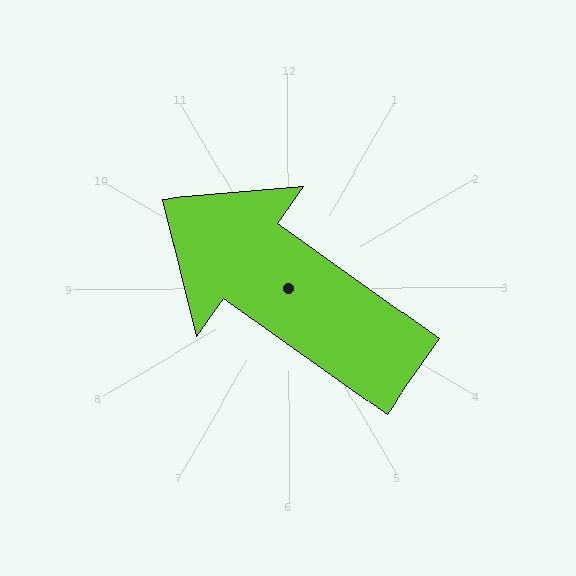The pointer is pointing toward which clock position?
Roughly 10 o'clock.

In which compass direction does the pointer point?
Northwest.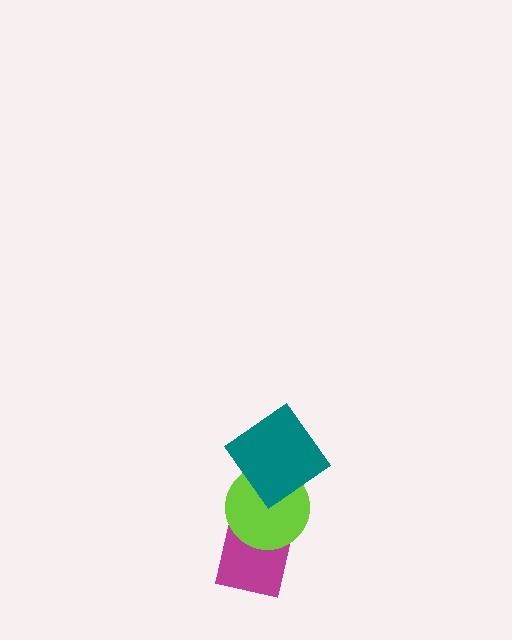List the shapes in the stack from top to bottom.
From top to bottom: the teal diamond, the lime circle, the magenta square.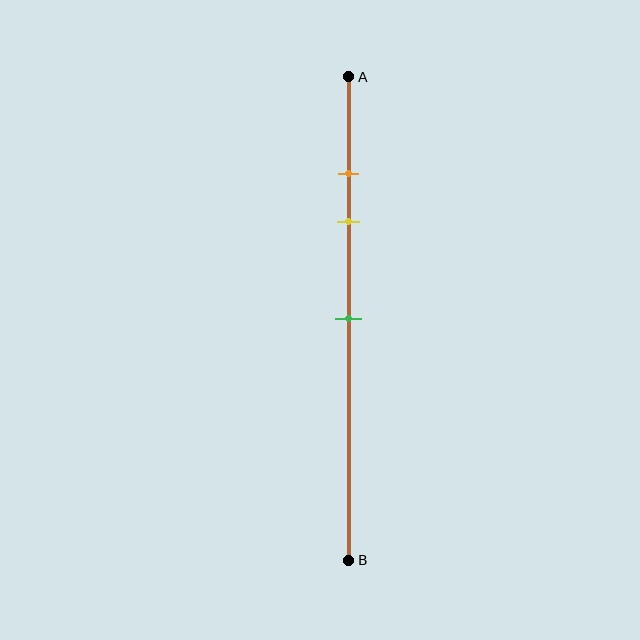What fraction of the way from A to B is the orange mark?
The orange mark is approximately 20% (0.2) of the way from A to B.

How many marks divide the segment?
There are 3 marks dividing the segment.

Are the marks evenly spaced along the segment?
No, the marks are not evenly spaced.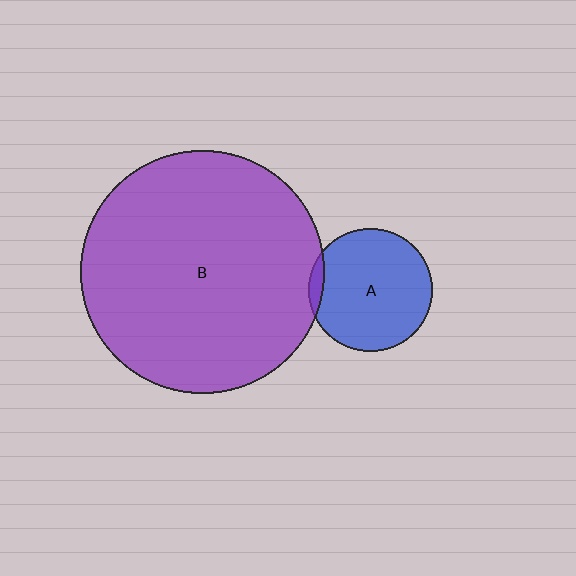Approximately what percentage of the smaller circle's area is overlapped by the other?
Approximately 5%.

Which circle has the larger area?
Circle B (purple).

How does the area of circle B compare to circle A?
Approximately 3.9 times.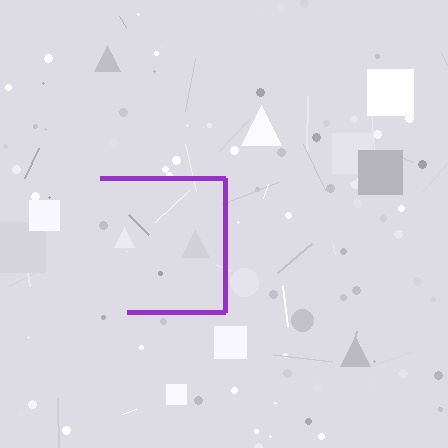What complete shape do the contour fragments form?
The contour fragments form a square.